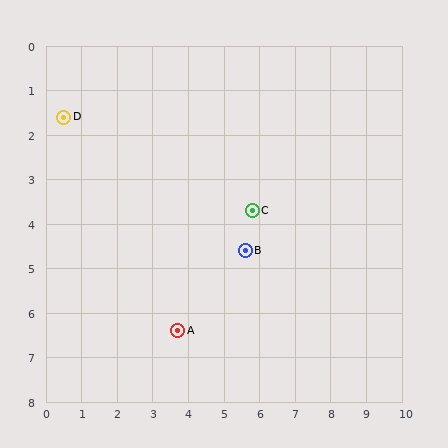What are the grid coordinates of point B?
Point B is at approximately (5.6, 4.6).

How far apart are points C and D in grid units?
Points C and D are about 5.7 grid units apart.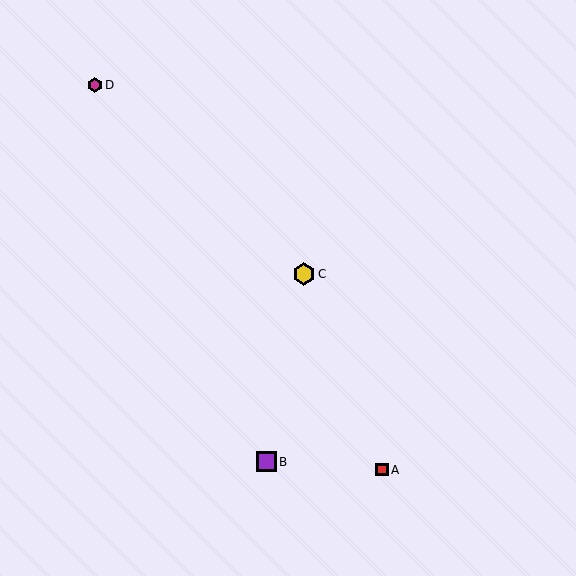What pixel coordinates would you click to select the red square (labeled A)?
Click at (382, 470) to select the red square A.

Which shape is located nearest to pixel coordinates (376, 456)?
The red square (labeled A) at (382, 470) is nearest to that location.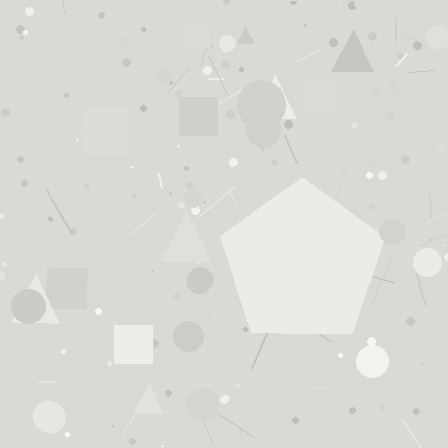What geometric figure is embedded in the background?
A pentagon is embedded in the background.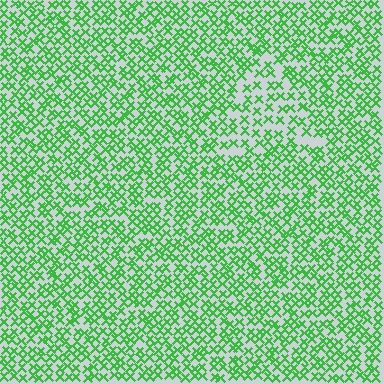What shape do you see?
I see a triangle.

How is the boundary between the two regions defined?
The boundary is defined by a change in element density (approximately 1.6x ratio). All elements are the same color, size, and shape.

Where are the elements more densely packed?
The elements are more densely packed outside the triangle boundary.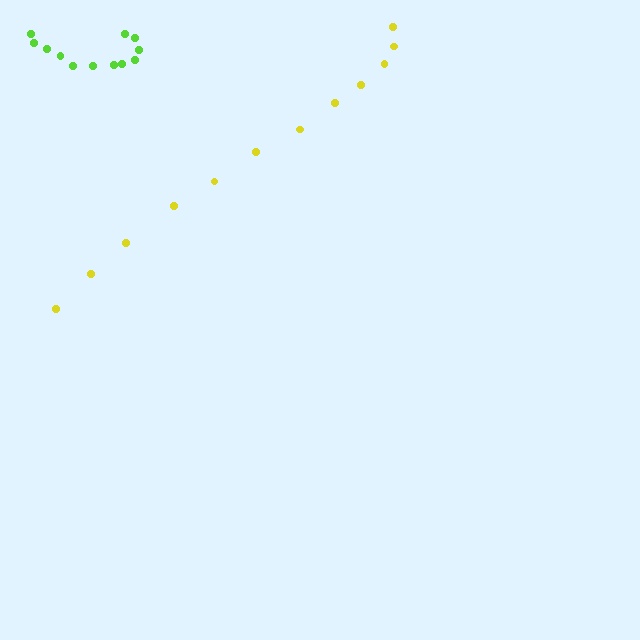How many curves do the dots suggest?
There are 2 distinct paths.